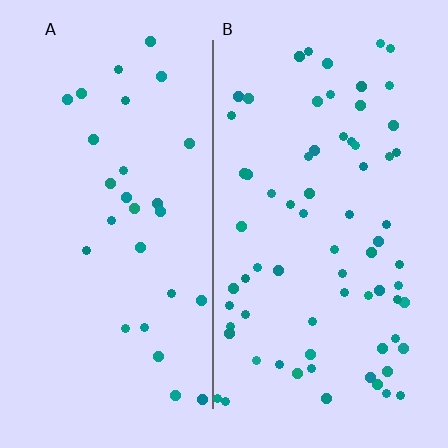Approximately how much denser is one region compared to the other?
Approximately 2.4× — region B over region A.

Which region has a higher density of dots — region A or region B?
B (the right).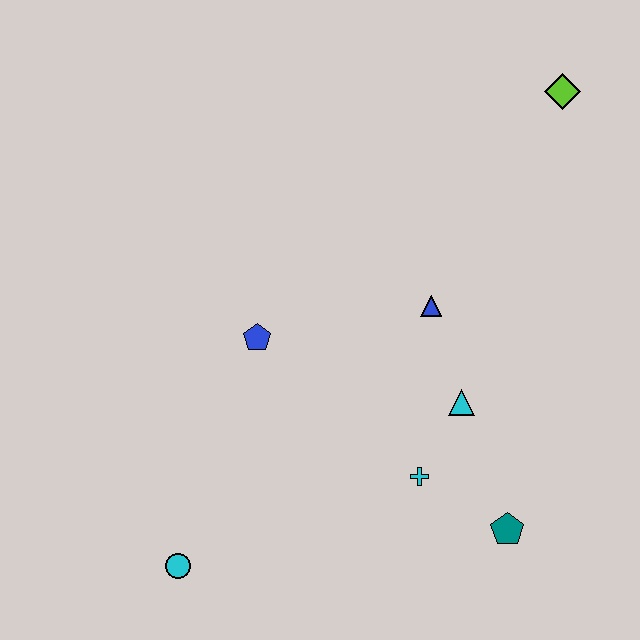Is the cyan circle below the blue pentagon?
Yes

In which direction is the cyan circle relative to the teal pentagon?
The cyan circle is to the left of the teal pentagon.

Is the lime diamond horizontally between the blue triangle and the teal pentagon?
No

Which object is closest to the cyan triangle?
The cyan cross is closest to the cyan triangle.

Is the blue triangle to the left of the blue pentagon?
No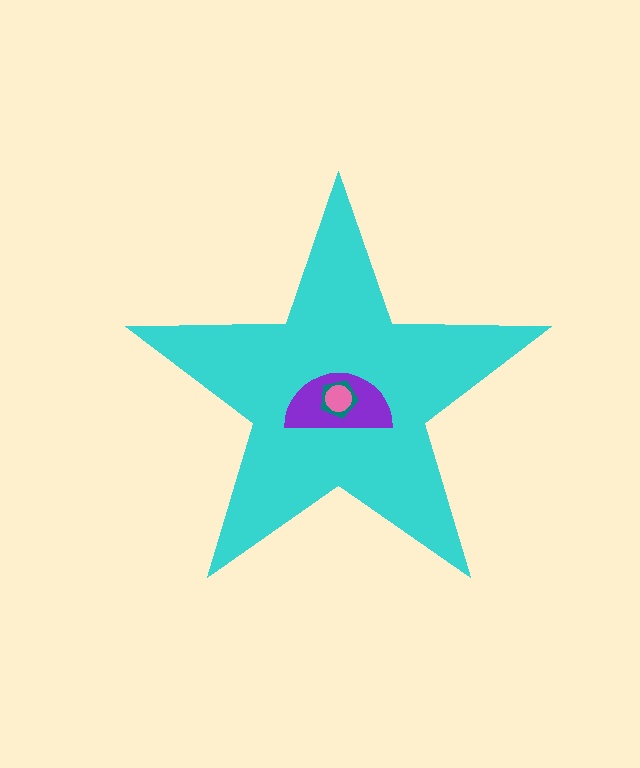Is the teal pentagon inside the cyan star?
Yes.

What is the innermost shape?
The pink circle.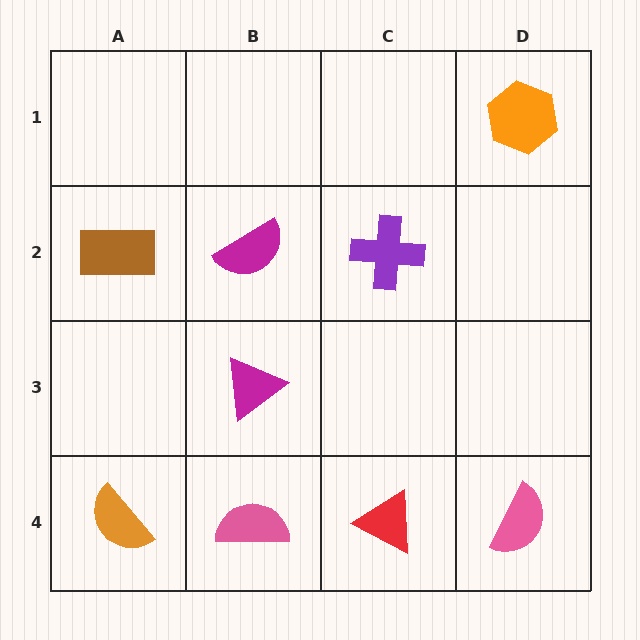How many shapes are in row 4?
4 shapes.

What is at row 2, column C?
A purple cross.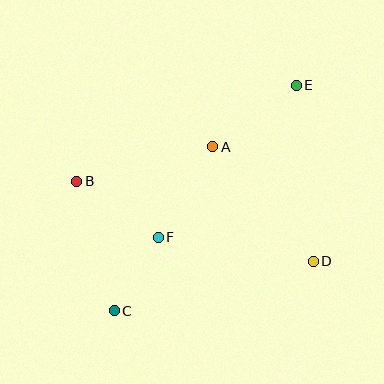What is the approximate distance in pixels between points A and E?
The distance between A and E is approximately 104 pixels.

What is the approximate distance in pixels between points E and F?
The distance between E and F is approximately 205 pixels.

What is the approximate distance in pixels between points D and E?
The distance between D and E is approximately 177 pixels.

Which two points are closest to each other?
Points C and F are closest to each other.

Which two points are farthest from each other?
Points C and E are farthest from each other.